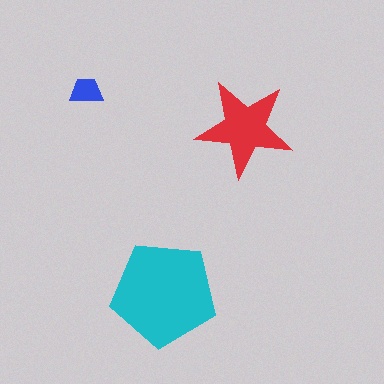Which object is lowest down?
The cyan pentagon is bottommost.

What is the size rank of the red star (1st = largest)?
2nd.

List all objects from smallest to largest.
The blue trapezoid, the red star, the cyan pentagon.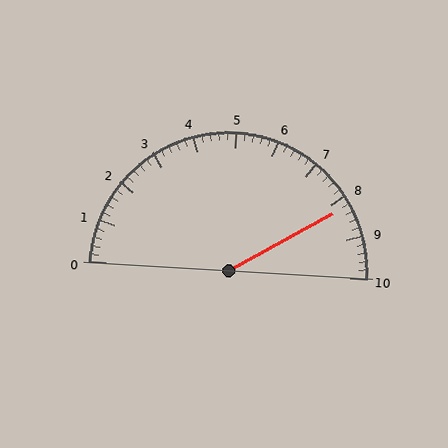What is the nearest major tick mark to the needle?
The nearest major tick mark is 8.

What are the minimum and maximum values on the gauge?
The gauge ranges from 0 to 10.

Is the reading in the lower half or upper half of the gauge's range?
The reading is in the upper half of the range (0 to 10).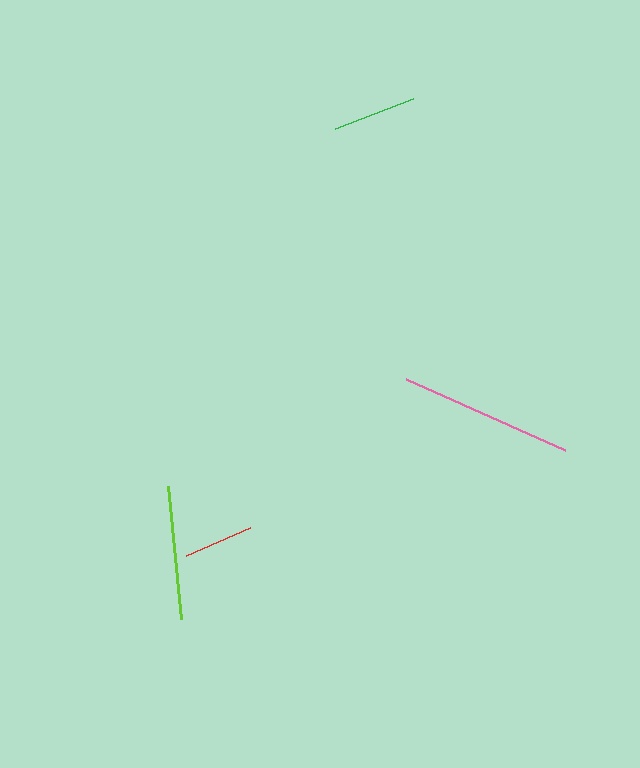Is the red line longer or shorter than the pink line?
The pink line is longer than the red line.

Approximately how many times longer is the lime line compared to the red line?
The lime line is approximately 1.9 times the length of the red line.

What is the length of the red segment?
The red segment is approximately 70 pixels long.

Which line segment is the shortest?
The red line is the shortest at approximately 70 pixels.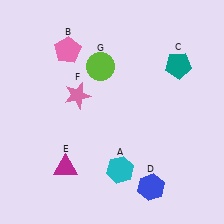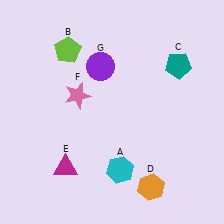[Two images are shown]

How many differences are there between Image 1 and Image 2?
There are 3 differences between the two images.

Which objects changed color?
B changed from pink to lime. D changed from blue to orange. G changed from lime to purple.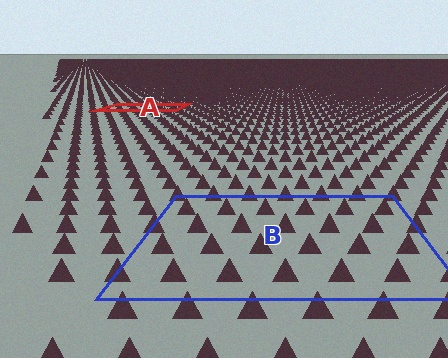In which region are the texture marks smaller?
The texture marks are smaller in region A, because it is farther away.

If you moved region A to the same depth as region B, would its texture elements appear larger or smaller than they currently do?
They would appear larger. At a closer depth, the same texture elements are projected at a bigger on-screen size.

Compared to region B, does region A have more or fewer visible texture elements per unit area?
Region A has more texture elements per unit area — they are packed more densely because it is farther away.